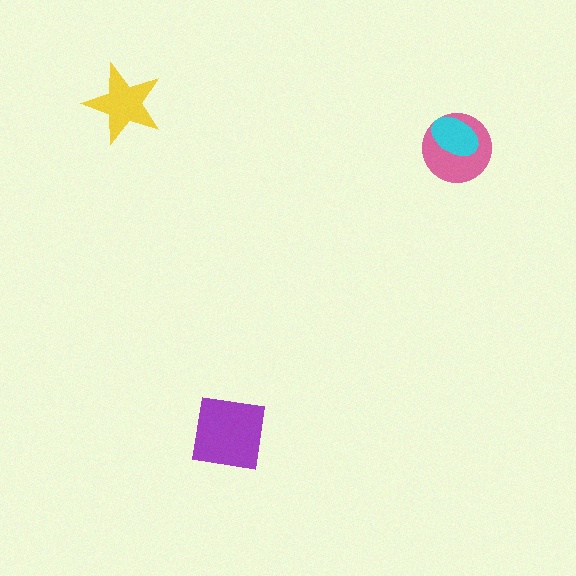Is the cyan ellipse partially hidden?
No, no other shape covers it.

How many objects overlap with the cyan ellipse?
1 object overlaps with the cyan ellipse.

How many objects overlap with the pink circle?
1 object overlaps with the pink circle.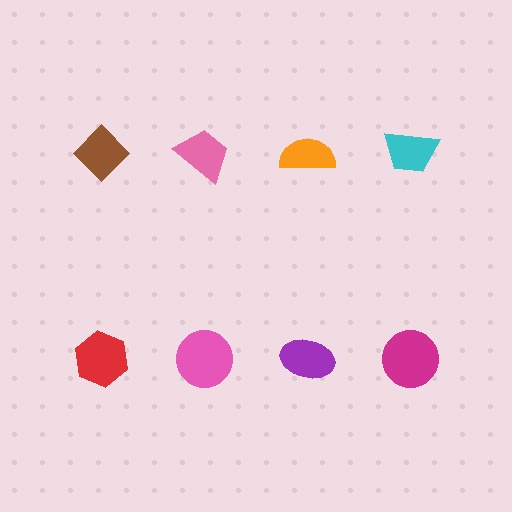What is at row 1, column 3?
An orange semicircle.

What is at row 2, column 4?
A magenta circle.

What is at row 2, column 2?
A pink circle.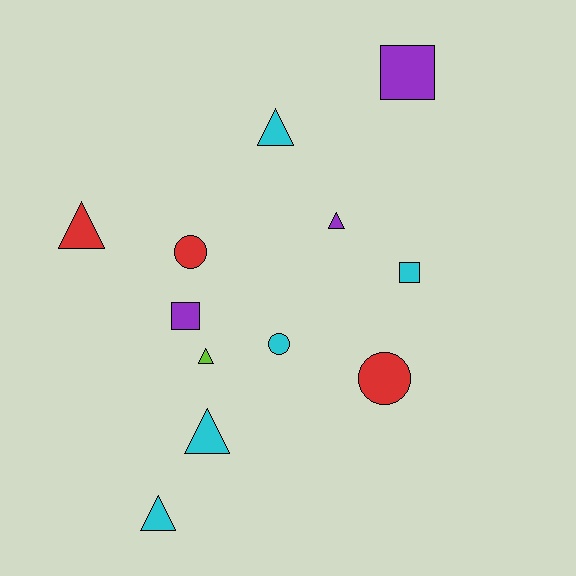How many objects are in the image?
There are 12 objects.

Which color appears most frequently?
Cyan, with 5 objects.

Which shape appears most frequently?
Triangle, with 6 objects.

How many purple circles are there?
There are no purple circles.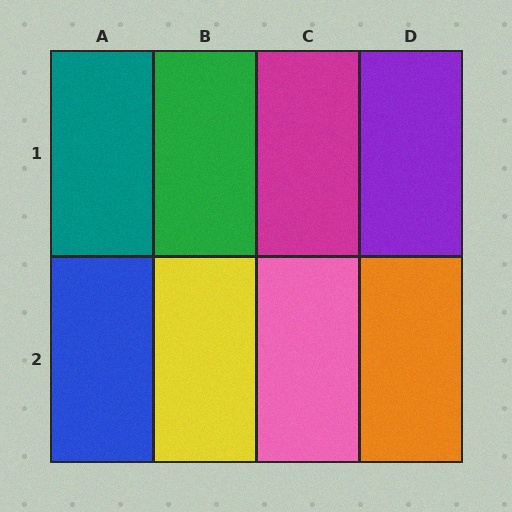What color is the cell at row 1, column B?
Green.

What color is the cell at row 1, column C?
Magenta.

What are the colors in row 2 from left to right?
Blue, yellow, pink, orange.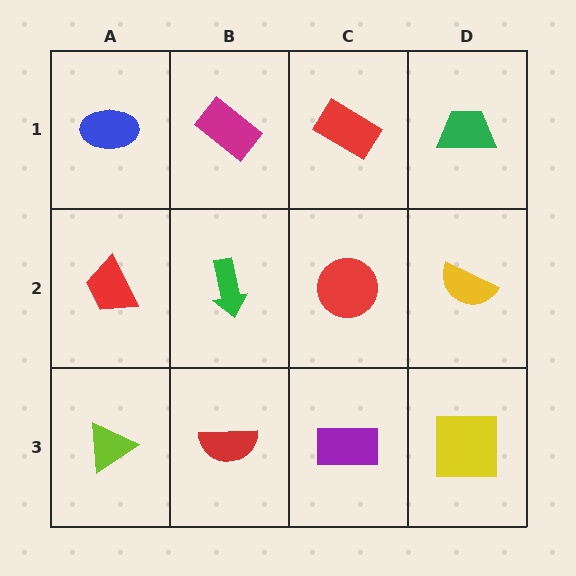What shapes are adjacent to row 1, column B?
A green arrow (row 2, column B), a blue ellipse (row 1, column A), a red rectangle (row 1, column C).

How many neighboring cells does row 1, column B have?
3.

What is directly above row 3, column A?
A red trapezoid.